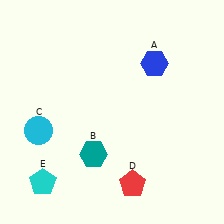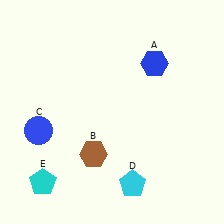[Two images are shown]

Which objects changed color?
B changed from teal to brown. C changed from cyan to blue. D changed from red to cyan.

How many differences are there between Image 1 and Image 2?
There are 3 differences between the two images.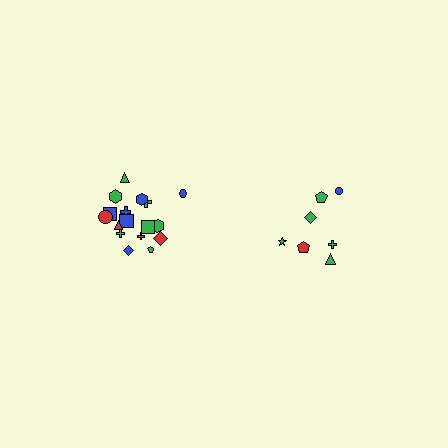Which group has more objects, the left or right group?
The left group.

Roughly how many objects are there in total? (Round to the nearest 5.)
Roughly 25 objects in total.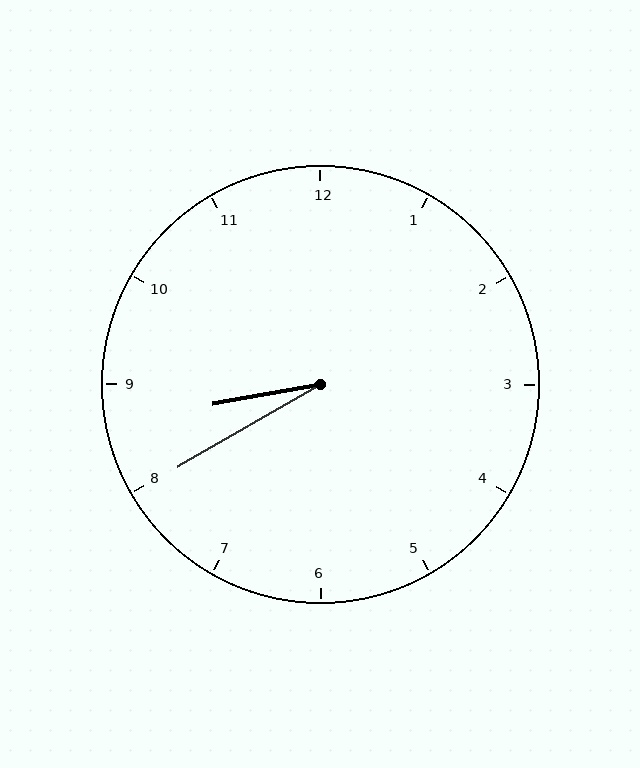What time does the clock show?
8:40.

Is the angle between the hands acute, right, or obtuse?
It is acute.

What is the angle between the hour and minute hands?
Approximately 20 degrees.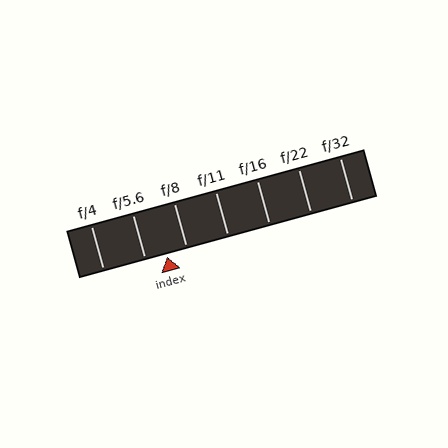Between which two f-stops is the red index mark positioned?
The index mark is between f/5.6 and f/8.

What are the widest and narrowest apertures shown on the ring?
The widest aperture shown is f/4 and the narrowest is f/32.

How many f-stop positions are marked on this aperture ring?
There are 7 f-stop positions marked.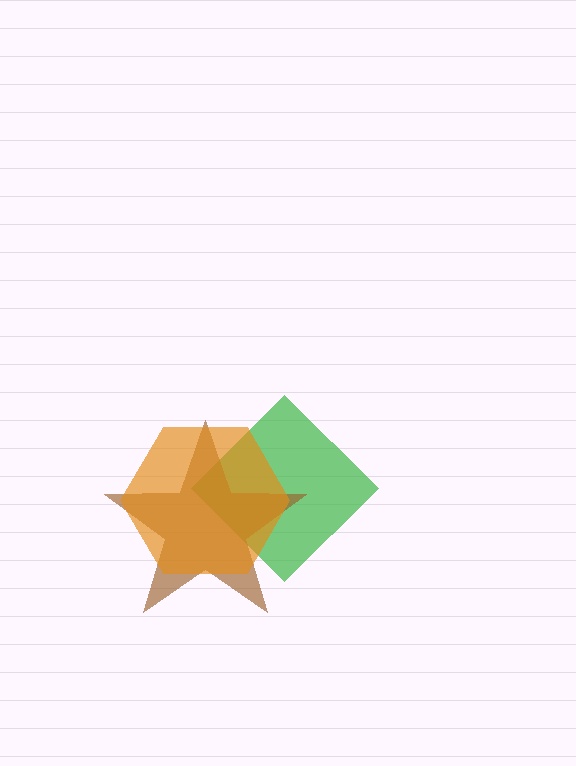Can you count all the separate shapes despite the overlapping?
Yes, there are 3 separate shapes.